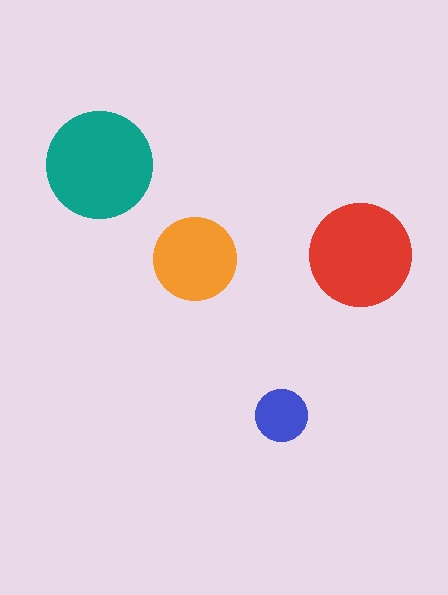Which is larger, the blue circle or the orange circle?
The orange one.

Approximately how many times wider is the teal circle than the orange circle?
About 1.5 times wider.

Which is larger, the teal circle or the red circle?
The teal one.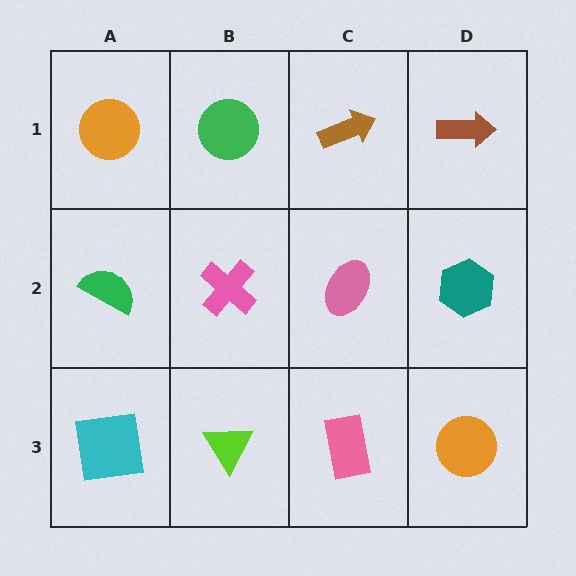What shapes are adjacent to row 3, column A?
A green semicircle (row 2, column A), a lime triangle (row 3, column B).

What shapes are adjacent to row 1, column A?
A green semicircle (row 2, column A), a green circle (row 1, column B).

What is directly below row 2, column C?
A pink rectangle.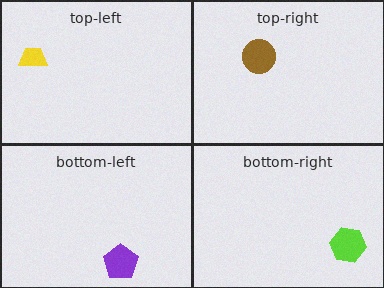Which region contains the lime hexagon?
The bottom-right region.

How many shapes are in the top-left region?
1.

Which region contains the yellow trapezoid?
The top-left region.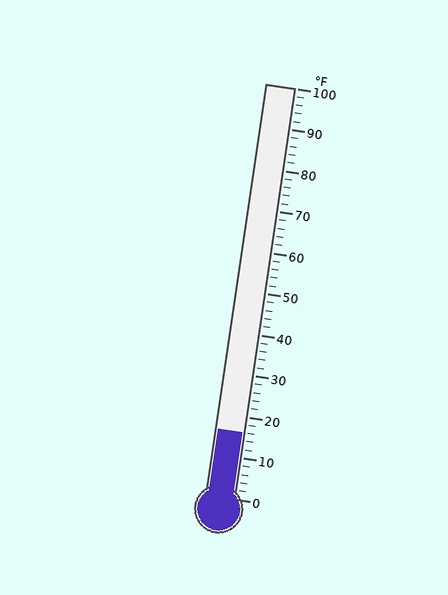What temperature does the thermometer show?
The thermometer shows approximately 16°F.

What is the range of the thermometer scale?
The thermometer scale ranges from 0°F to 100°F.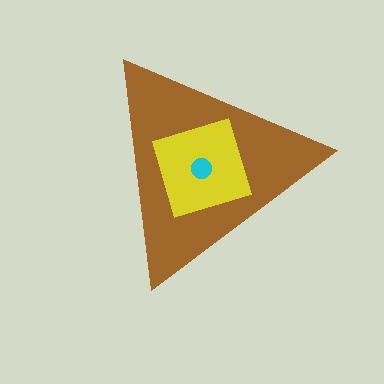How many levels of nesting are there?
3.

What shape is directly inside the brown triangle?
The yellow square.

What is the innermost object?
The cyan circle.